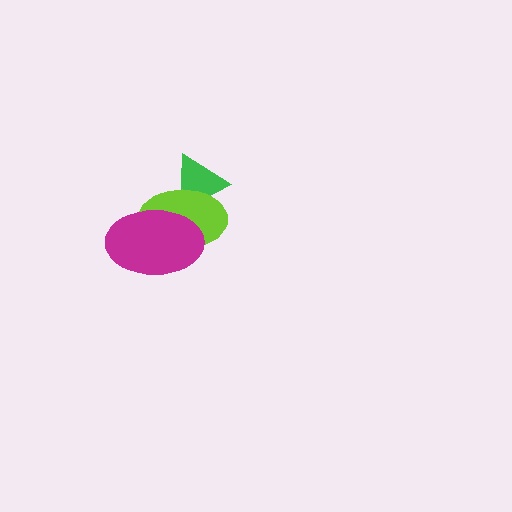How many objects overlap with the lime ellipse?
2 objects overlap with the lime ellipse.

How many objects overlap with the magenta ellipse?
2 objects overlap with the magenta ellipse.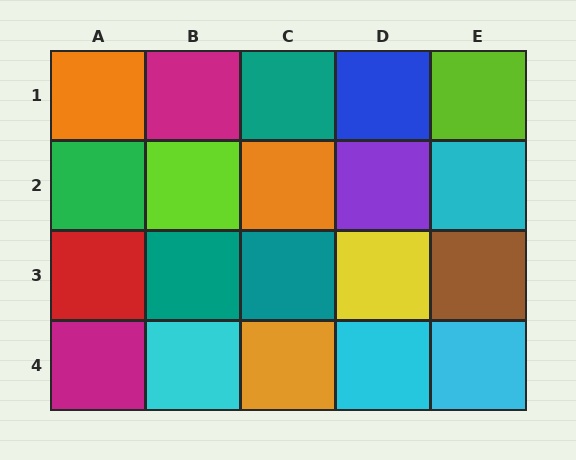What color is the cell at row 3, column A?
Red.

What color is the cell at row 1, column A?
Orange.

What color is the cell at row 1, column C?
Teal.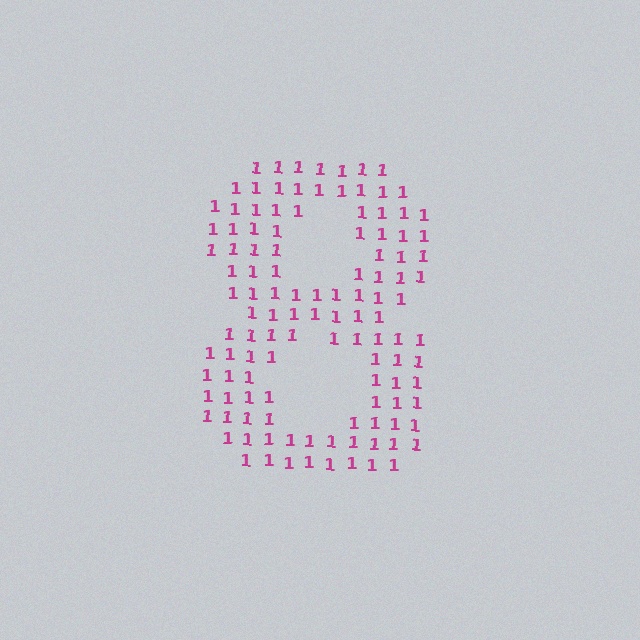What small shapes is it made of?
It is made of small digit 1's.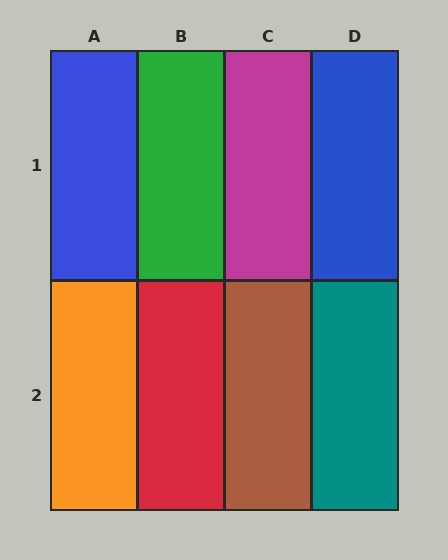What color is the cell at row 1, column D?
Blue.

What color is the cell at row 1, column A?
Blue.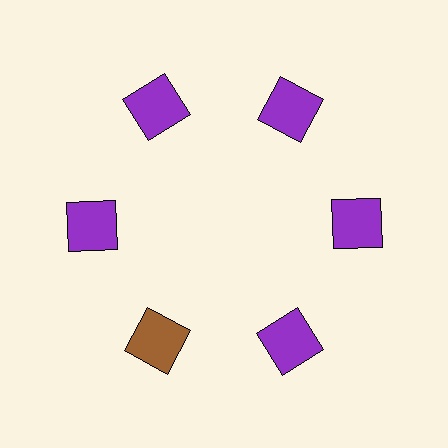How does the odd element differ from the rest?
It has a different color: brown instead of purple.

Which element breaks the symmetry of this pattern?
The brown square at roughly the 7 o'clock position breaks the symmetry. All other shapes are purple squares.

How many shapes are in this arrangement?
There are 6 shapes arranged in a ring pattern.